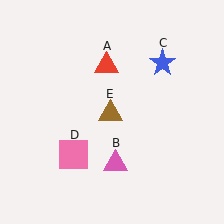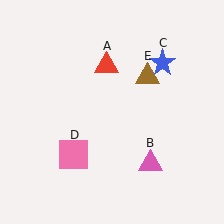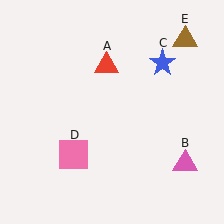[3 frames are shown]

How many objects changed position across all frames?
2 objects changed position: pink triangle (object B), brown triangle (object E).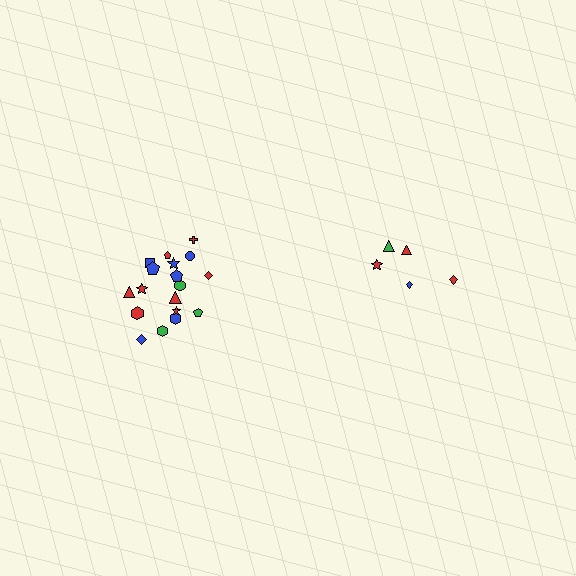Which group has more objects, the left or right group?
The left group.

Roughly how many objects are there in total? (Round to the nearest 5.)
Roughly 25 objects in total.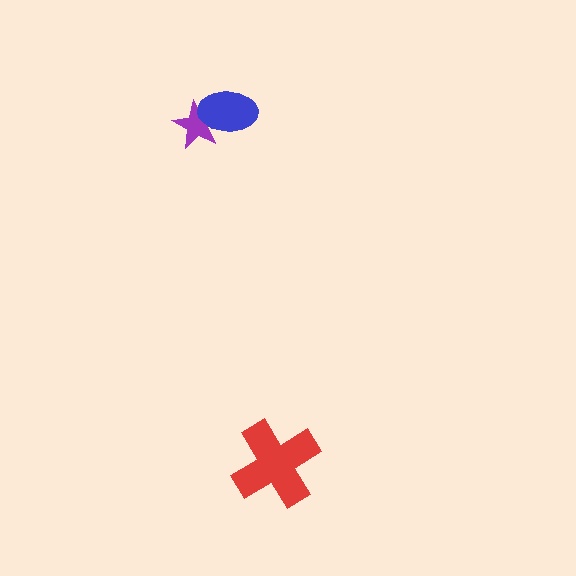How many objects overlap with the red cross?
0 objects overlap with the red cross.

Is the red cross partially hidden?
No, no other shape covers it.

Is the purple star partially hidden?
Yes, it is partially covered by another shape.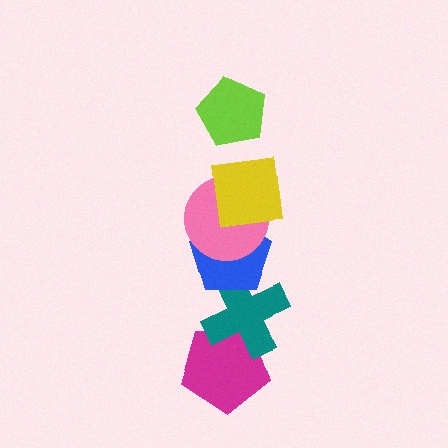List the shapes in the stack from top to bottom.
From top to bottom: the lime pentagon, the yellow square, the pink circle, the blue pentagon, the teal cross, the magenta pentagon.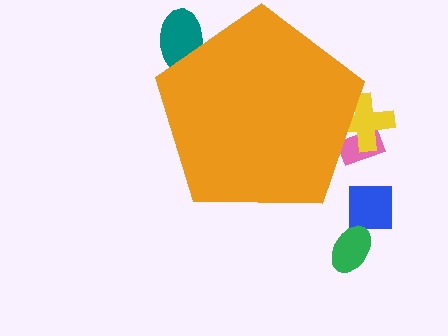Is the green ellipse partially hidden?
No, the green ellipse is fully visible.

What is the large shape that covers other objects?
An orange pentagon.